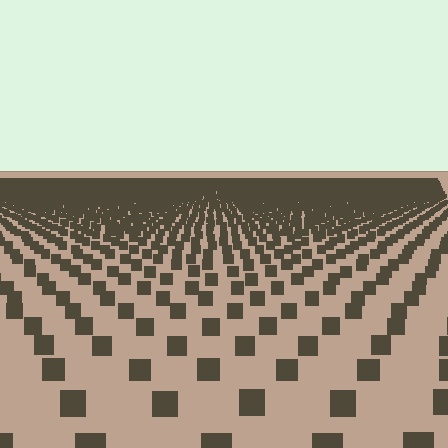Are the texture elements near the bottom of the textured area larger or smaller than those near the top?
Larger. Near the bottom, elements are closer to the viewer and appear at a bigger on-screen size.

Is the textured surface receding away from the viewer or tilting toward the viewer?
The surface is receding away from the viewer. Texture elements get smaller and denser toward the top.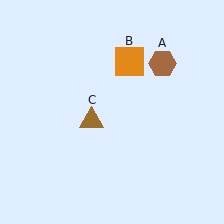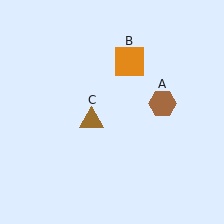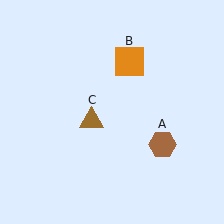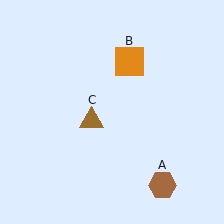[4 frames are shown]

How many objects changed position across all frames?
1 object changed position: brown hexagon (object A).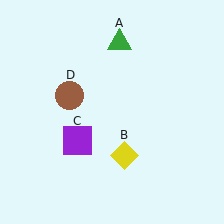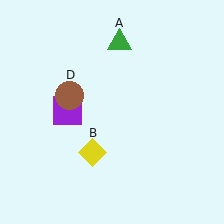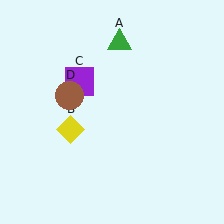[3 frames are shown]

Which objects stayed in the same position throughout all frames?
Green triangle (object A) and brown circle (object D) remained stationary.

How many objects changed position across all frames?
2 objects changed position: yellow diamond (object B), purple square (object C).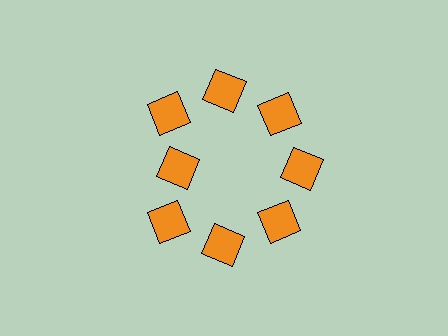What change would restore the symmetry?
The symmetry would be restored by moving it outward, back onto the ring so that all 8 diamonds sit at equal angles and equal distance from the center.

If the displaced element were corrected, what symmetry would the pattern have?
It would have 8-fold rotational symmetry — the pattern would map onto itself every 45 degrees.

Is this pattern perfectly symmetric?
No. The 8 orange diamonds are arranged in a ring, but one element near the 9 o'clock position is pulled inward toward the center, breaking the 8-fold rotational symmetry.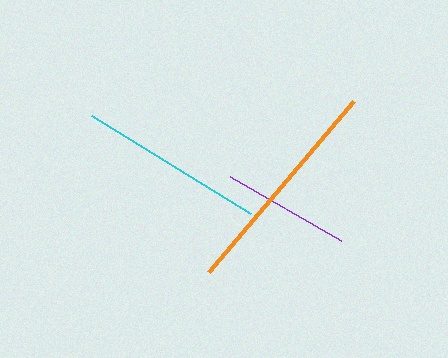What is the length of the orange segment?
The orange segment is approximately 224 pixels long.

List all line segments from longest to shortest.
From longest to shortest: orange, cyan, purple.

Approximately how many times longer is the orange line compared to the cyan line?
The orange line is approximately 1.2 times the length of the cyan line.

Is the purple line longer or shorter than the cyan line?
The cyan line is longer than the purple line.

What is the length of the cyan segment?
The cyan segment is approximately 187 pixels long.